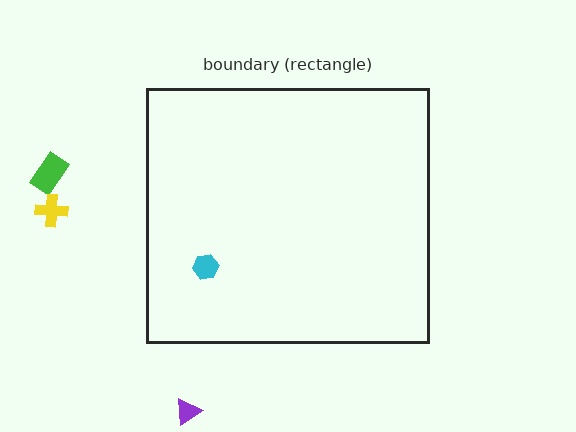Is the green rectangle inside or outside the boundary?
Outside.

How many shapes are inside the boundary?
1 inside, 3 outside.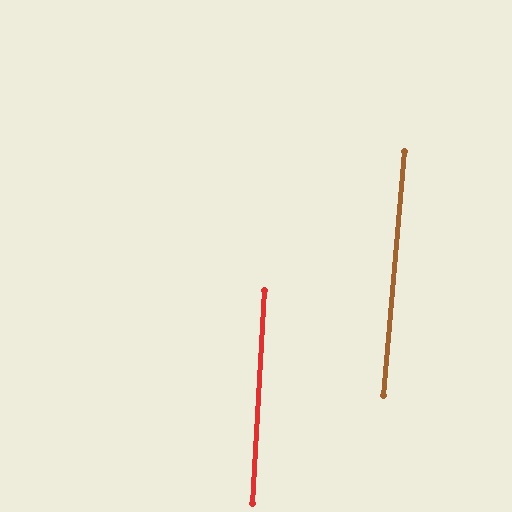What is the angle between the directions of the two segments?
Approximately 2 degrees.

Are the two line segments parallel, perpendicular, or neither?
Parallel — their directions differ by only 1.9°.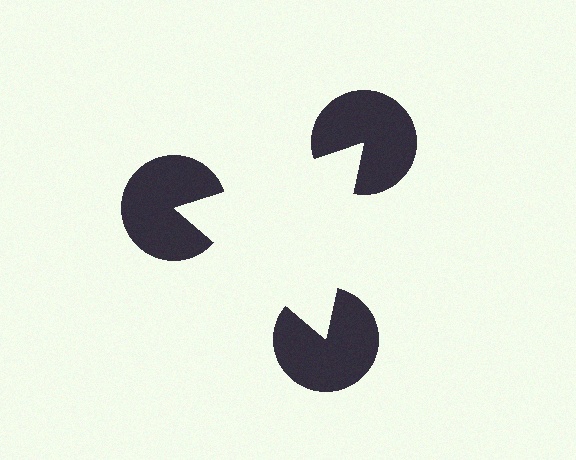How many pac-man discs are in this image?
There are 3 — one at each vertex of the illusory triangle.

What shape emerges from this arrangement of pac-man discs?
An illusory triangle — its edges are inferred from the aligned wedge cuts in the pac-man discs, not physically drawn.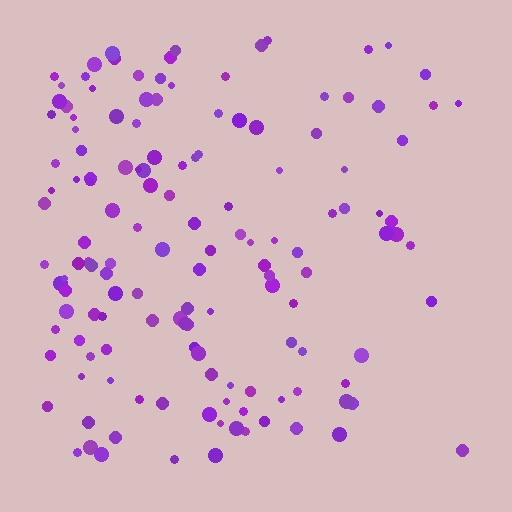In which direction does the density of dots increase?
From right to left, with the left side densest.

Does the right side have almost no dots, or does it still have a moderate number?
Still a moderate number, just noticeably fewer than the left.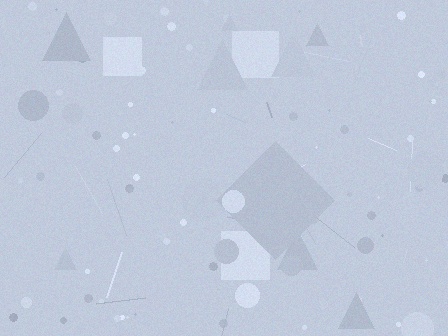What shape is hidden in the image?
A diamond is hidden in the image.